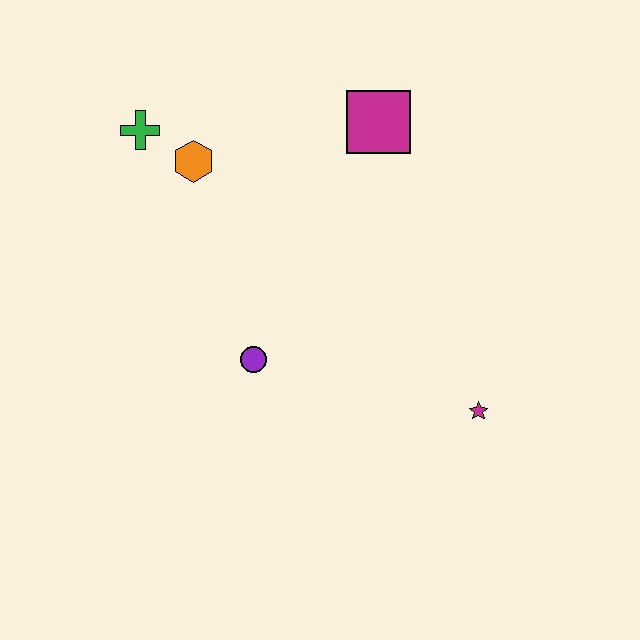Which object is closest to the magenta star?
The purple circle is closest to the magenta star.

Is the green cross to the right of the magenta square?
No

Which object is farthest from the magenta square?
The magenta star is farthest from the magenta square.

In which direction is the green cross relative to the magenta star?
The green cross is to the left of the magenta star.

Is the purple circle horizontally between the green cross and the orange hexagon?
No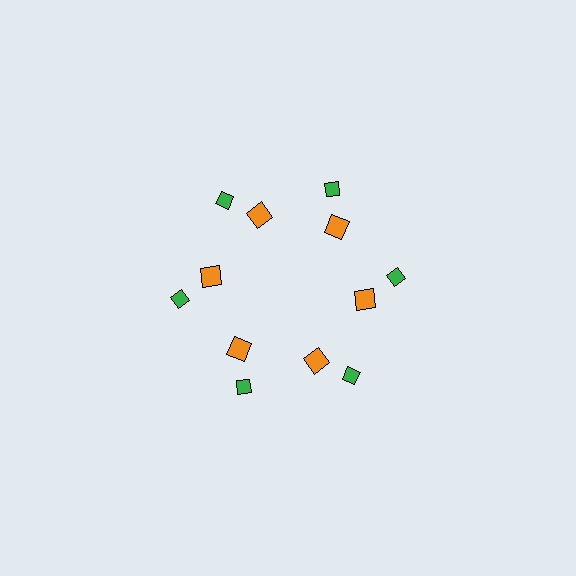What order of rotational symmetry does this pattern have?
This pattern has 6-fold rotational symmetry.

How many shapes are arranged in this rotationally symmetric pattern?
There are 12 shapes, arranged in 6 groups of 2.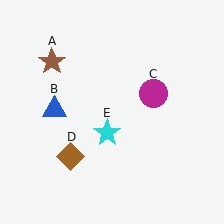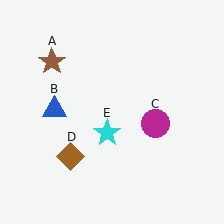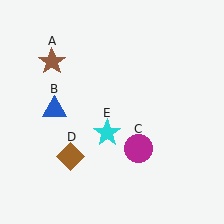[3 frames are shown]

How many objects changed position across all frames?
1 object changed position: magenta circle (object C).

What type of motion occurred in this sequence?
The magenta circle (object C) rotated clockwise around the center of the scene.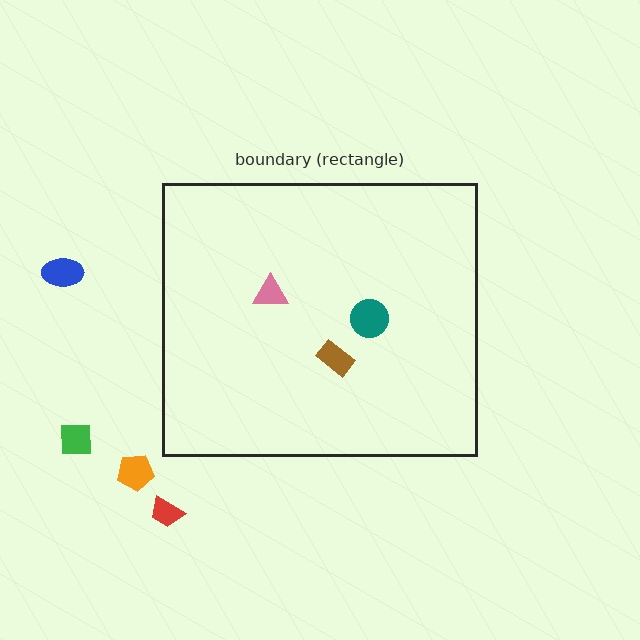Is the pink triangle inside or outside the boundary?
Inside.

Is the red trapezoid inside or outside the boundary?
Outside.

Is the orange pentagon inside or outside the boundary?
Outside.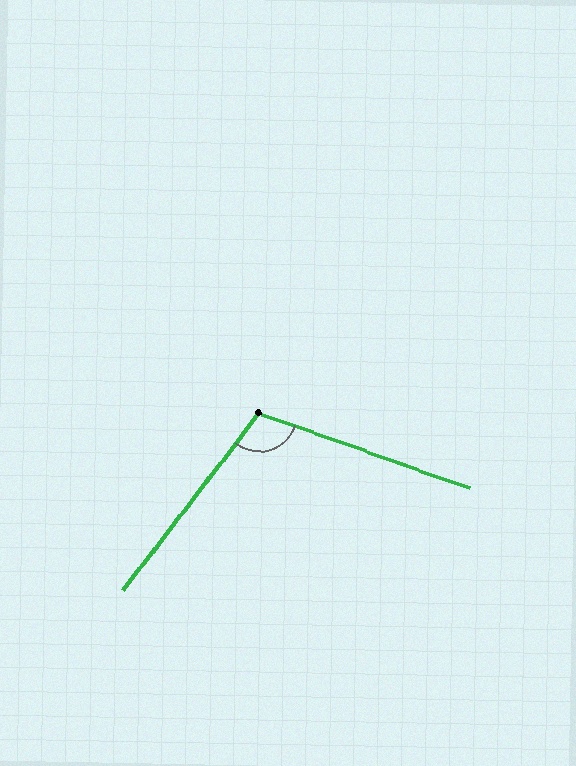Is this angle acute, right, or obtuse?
It is obtuse.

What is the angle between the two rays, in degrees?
Approximately 108 degrees.